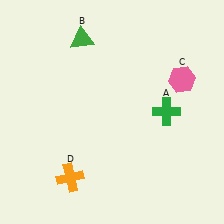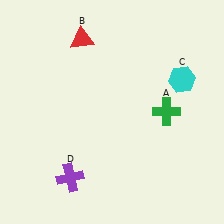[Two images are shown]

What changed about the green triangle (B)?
In Image 1, B is green. In Image 2, it changed to red.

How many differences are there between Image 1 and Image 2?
There are 3 differences between the two images.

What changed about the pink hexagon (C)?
In Image 1, C is pink. In Image 2, it changed to cyan.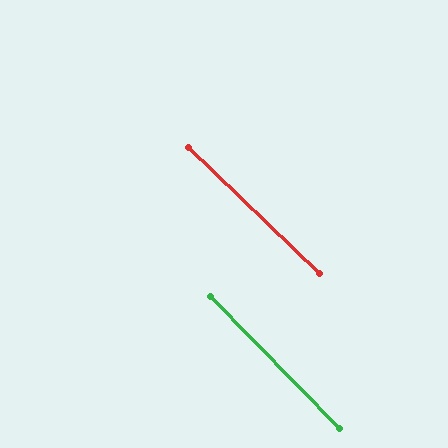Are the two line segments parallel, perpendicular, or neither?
Parallel — their directions differ by only 1.8°.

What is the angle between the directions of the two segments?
Approximately 2 degrees.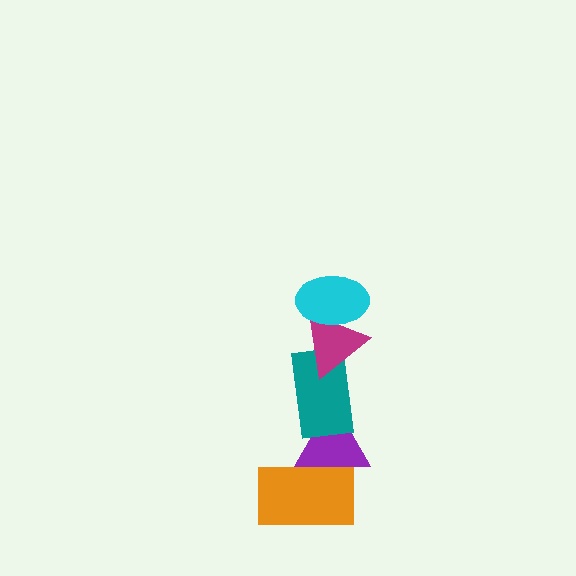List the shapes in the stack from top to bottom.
From top to bottom: the cyan ellipse, the magenta triangle, the teal rectangle, the purple triangle, the orange rectangle.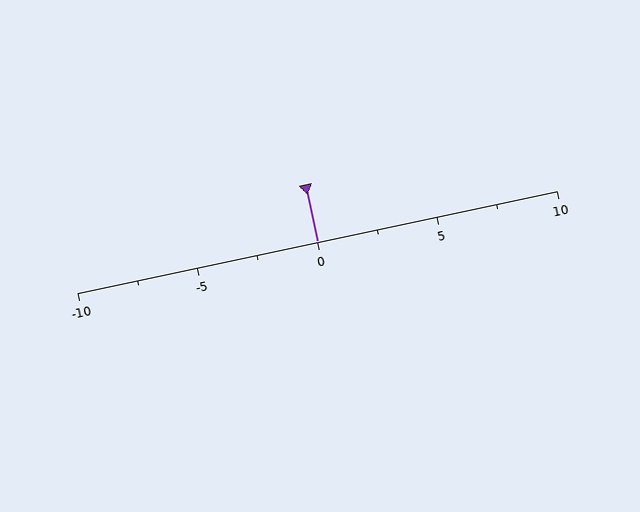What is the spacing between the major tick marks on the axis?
The major ticks are spaced 5 apart.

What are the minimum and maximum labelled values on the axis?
The axis runs from -10 to 10.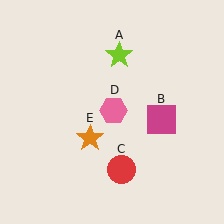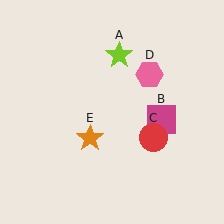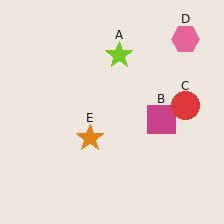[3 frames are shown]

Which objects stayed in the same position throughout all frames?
Lime star (object A) and magenta square (object B) and orange star (object E) remained stationary.